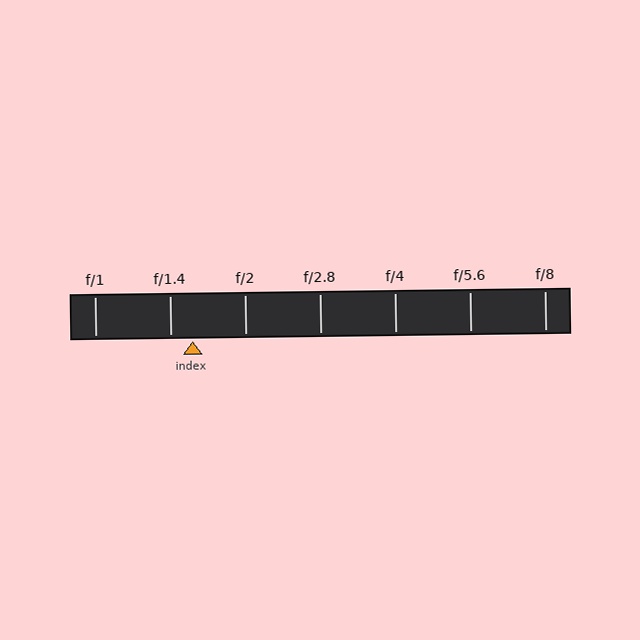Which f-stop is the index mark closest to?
The index mark is closest to f/1.4.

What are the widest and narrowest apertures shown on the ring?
The widest aperture shown is f/1 and the narrowest is f/8.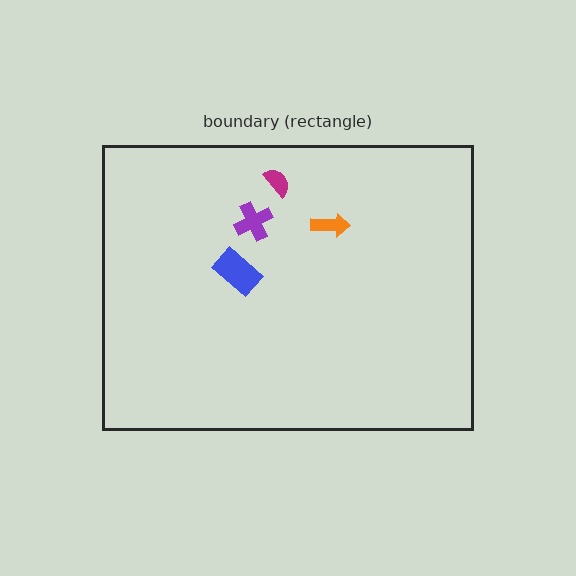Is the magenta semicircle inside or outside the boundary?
Inside.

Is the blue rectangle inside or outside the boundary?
Inside.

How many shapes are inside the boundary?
4 inside, 0 outside.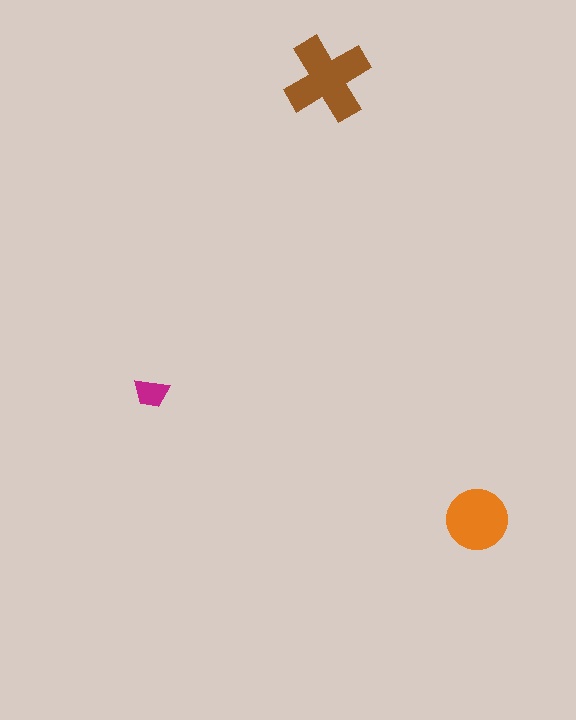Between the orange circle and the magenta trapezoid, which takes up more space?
The orange circle.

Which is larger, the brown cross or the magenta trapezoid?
The brown cross.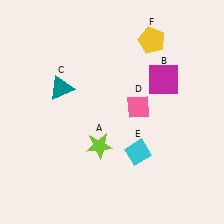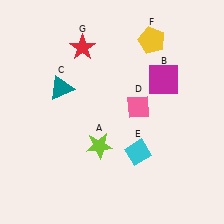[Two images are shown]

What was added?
A red star (G) was added in Image 2.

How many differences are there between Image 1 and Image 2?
There is 1 difference between the two images.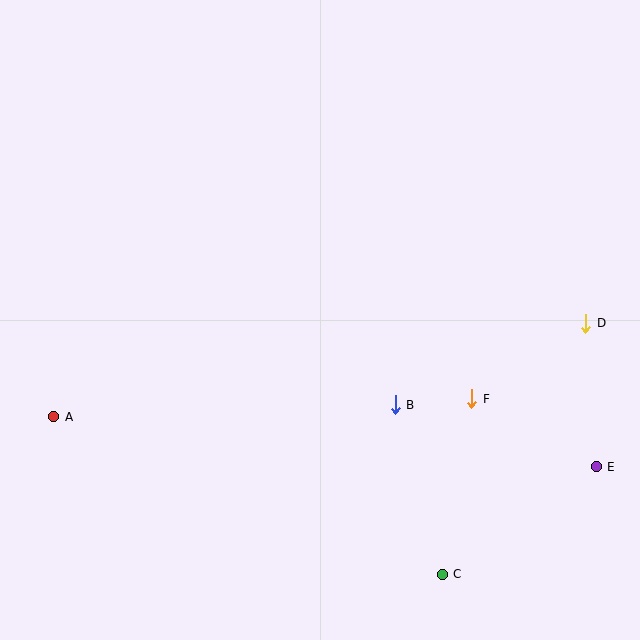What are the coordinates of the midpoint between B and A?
The midpoint between B and A is at (224, 411).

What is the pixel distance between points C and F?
The distance between C and F is 178 pixels.